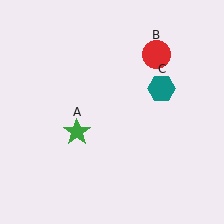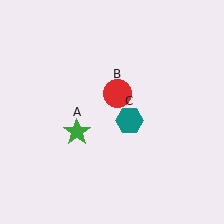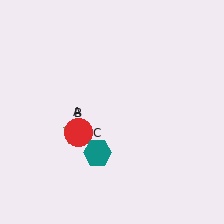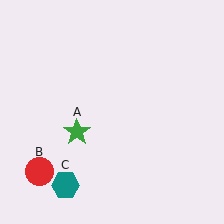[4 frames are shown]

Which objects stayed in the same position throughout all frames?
Green star (object A) remained stationary.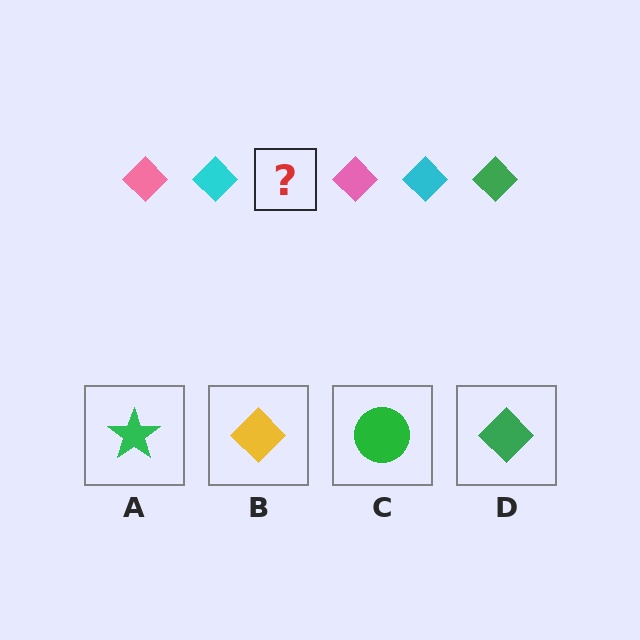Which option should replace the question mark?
Option D.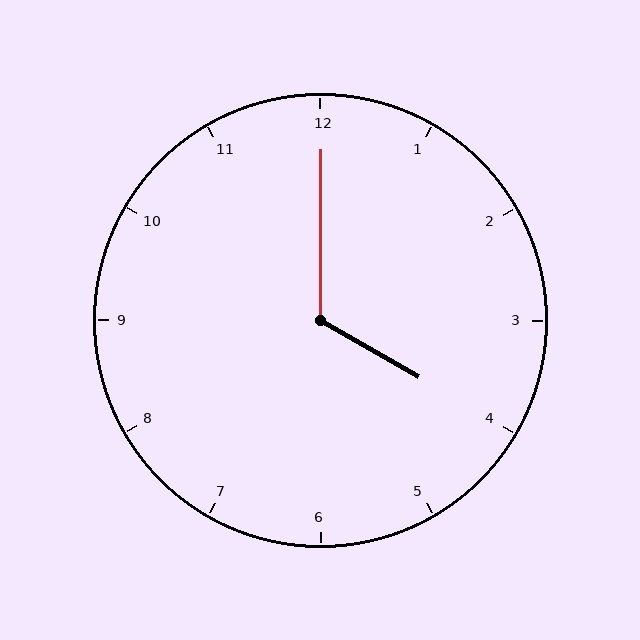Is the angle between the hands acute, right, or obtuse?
It is obtuse.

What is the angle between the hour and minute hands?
Approximately 120 degrees.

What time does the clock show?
4:00.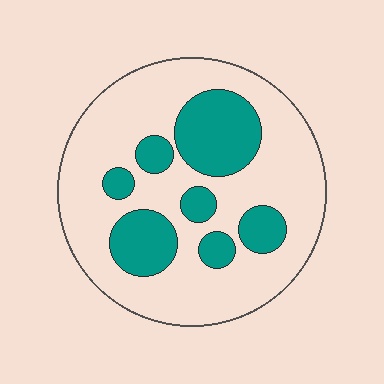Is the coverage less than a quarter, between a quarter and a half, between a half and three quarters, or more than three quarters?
Between a quarter and a half.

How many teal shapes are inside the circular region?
7.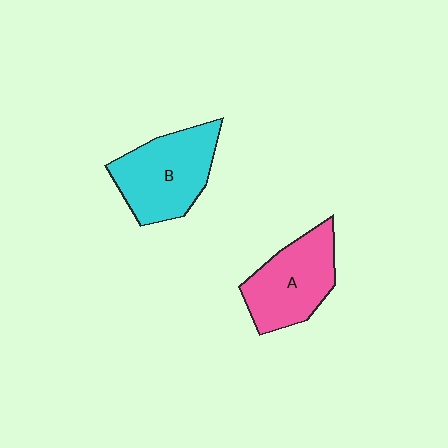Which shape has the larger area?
Shape B (cyan).